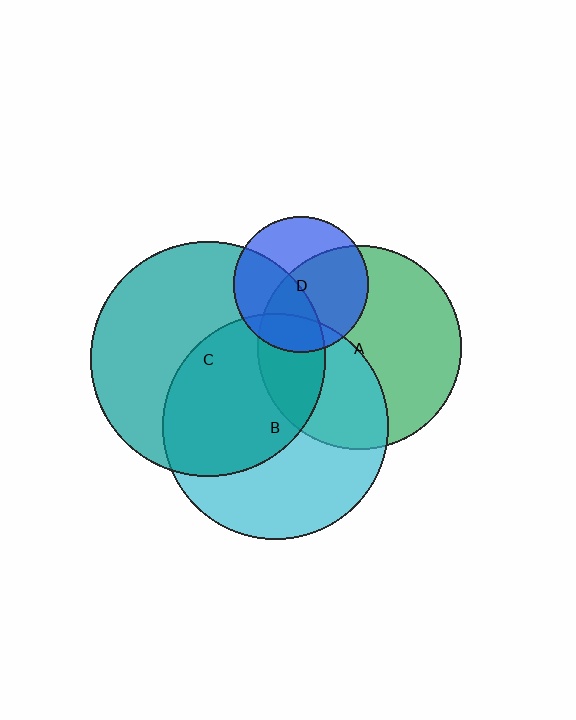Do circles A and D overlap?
Yes.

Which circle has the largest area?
Circle C (teal).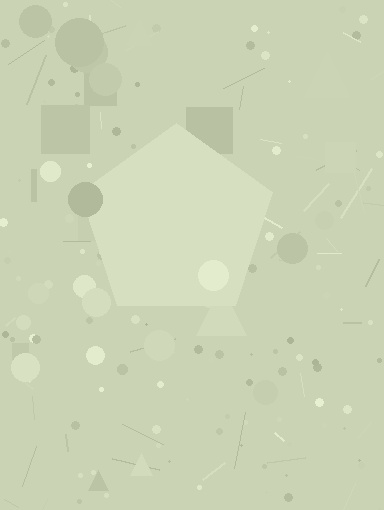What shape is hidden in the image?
A pentagon is hidden in the image.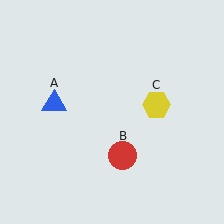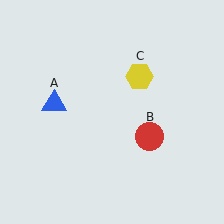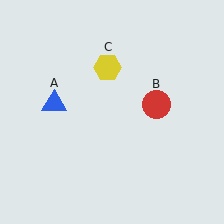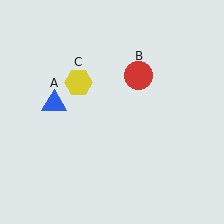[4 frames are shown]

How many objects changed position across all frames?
2 objects changed position: red circle (object B), yellow hexagon (object C).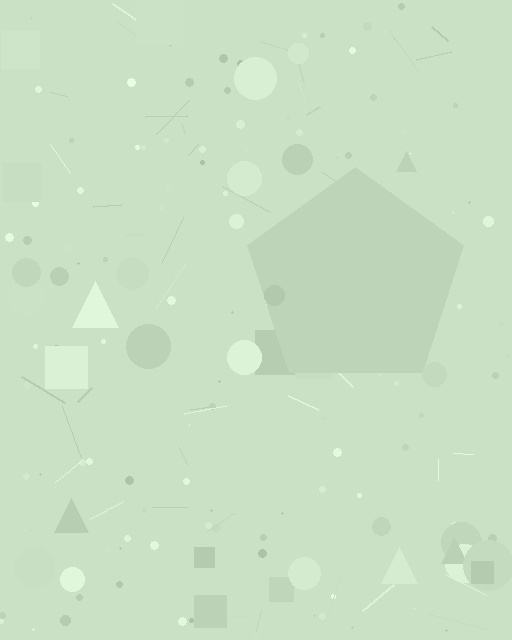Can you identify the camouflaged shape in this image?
The camouflaged shape is a pentagon.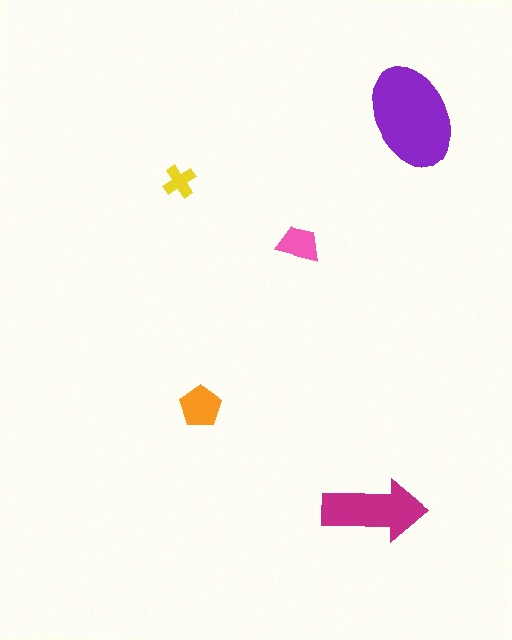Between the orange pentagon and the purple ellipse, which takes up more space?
The purple ellipse.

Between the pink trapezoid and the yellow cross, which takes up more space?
The pink trapezoid.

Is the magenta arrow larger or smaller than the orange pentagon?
Larger.